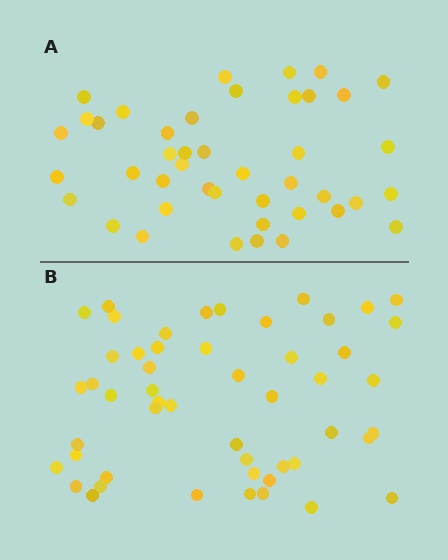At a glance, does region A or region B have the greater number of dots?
Region B (the bottom region) has more dots.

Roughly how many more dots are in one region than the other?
Region B has roughly 8 or so more dots than region A.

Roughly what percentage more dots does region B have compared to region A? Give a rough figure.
About 20% more.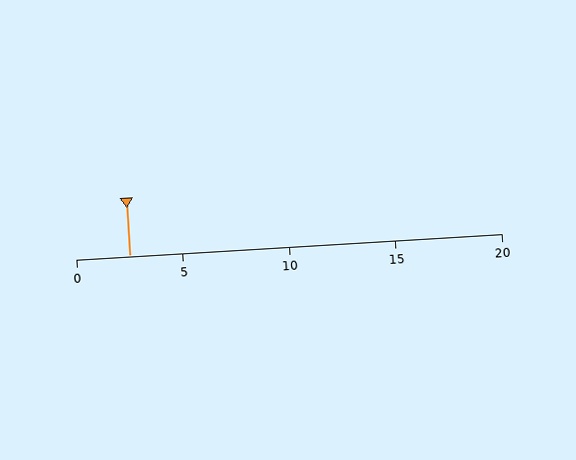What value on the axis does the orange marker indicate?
The marker indicates approximately 2.5.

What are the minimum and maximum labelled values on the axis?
The axis runs from 0 to 20.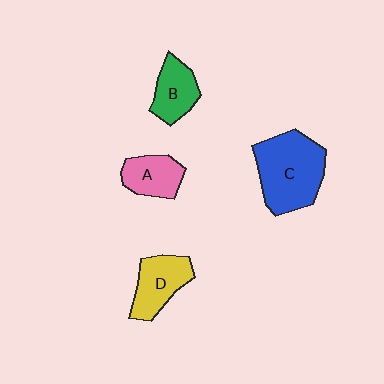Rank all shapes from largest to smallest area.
From largest to smallest: C (blue), D (yellow), B (green), A (pink).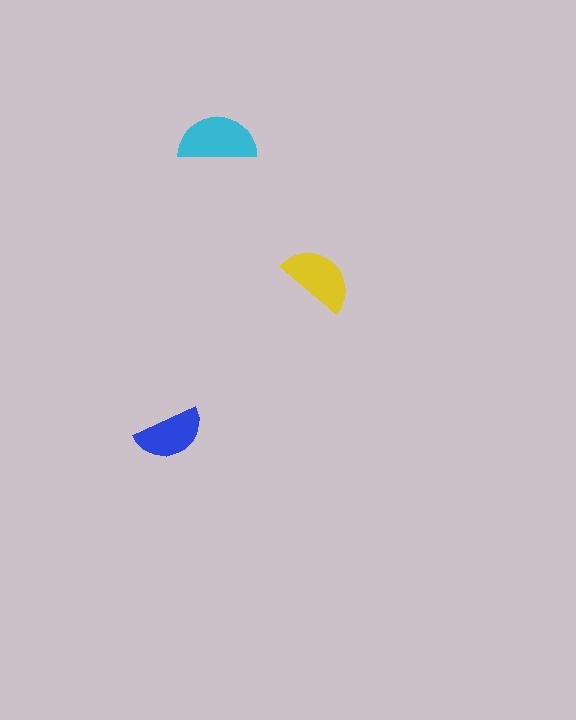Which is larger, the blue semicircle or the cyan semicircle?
The cyan one.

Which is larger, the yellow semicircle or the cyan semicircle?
The cyan one.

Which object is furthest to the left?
The blue semicircle is leftmost.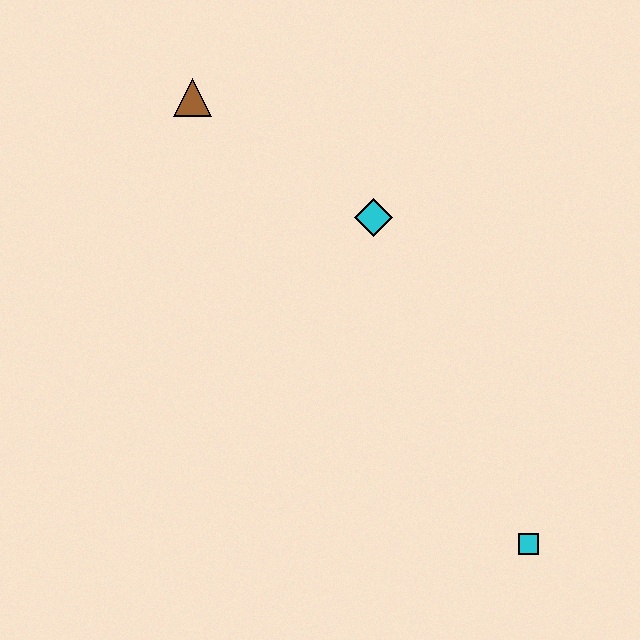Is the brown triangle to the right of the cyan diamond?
No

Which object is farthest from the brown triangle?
The cyan square is farthest from the brown triangle.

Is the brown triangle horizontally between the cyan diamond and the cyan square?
No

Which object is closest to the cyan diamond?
The brown triangle is closest to the cyan diamond.